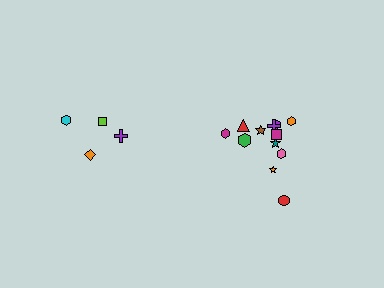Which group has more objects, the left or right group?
The right group.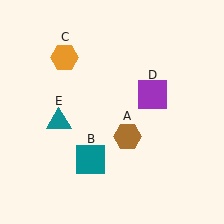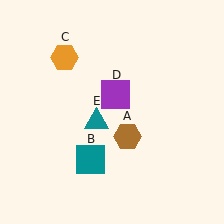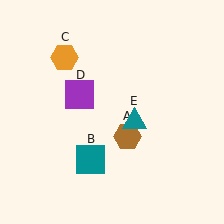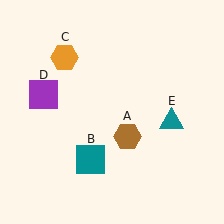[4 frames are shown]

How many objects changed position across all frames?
2 objects changed position: purple square (object D), teal triangle (object E).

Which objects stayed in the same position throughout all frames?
Brown hexagon (object A) and teal square (object B) and orange hexagon (object C) remained stationary.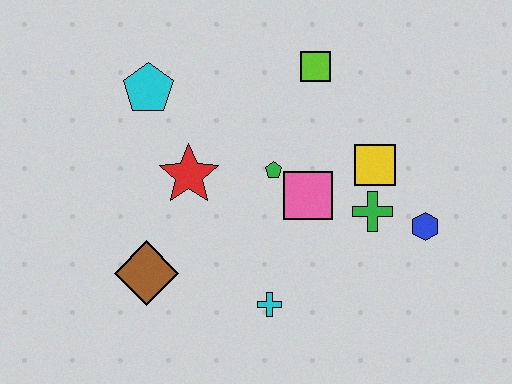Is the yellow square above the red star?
Yes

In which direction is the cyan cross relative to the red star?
The cyan cross is below the red star.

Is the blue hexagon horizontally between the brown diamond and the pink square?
No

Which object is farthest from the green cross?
The cyan pentagon is farthest from the green cross.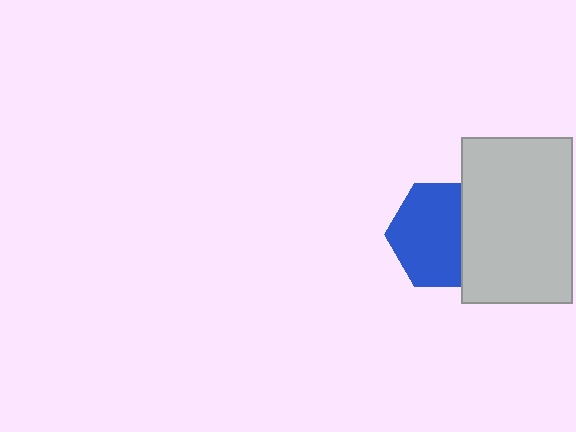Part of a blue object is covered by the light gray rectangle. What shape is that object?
It is a hexagon.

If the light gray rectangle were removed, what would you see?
You would see the complete blue hexagon.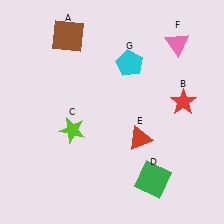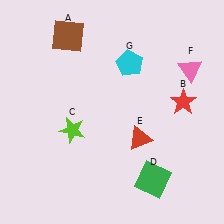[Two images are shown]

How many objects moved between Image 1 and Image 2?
1 object moved between the two images.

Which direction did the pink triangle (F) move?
The pink triangle (F) moved down.